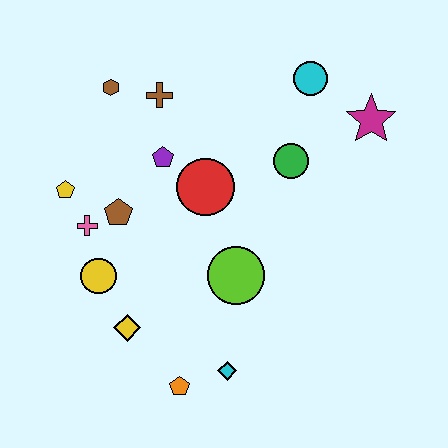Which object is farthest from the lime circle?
The brown hexagon is farthest from the lime circle.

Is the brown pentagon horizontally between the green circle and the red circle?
No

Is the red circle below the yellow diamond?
No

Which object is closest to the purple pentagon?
The red circle is closest to the purple pentagon.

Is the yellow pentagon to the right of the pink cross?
No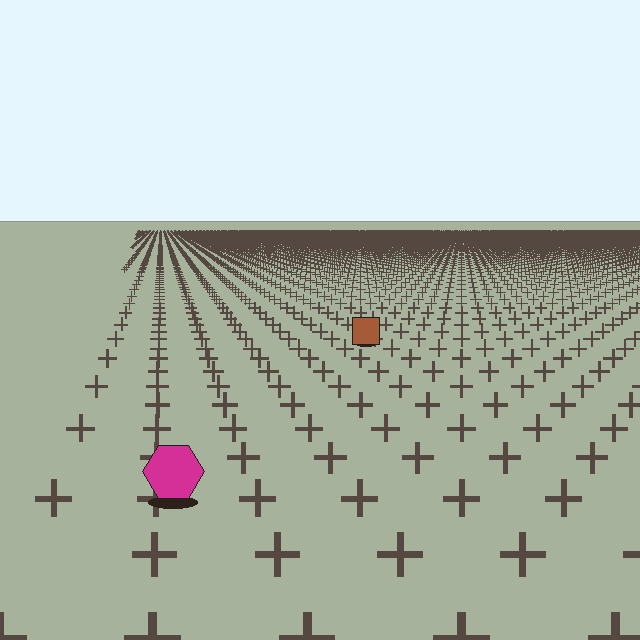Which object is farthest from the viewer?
The brown square is farthest from the viewer. It appears smaller and the ground texture around it is denser.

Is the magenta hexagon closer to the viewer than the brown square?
Yes. The magenta hexagon is closer — you can tell from the texture gradient: the ground texture is coarser near it.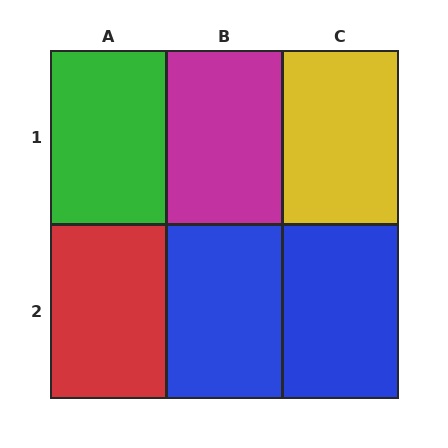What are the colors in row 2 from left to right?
Red, blue, blue.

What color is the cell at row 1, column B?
Magenta.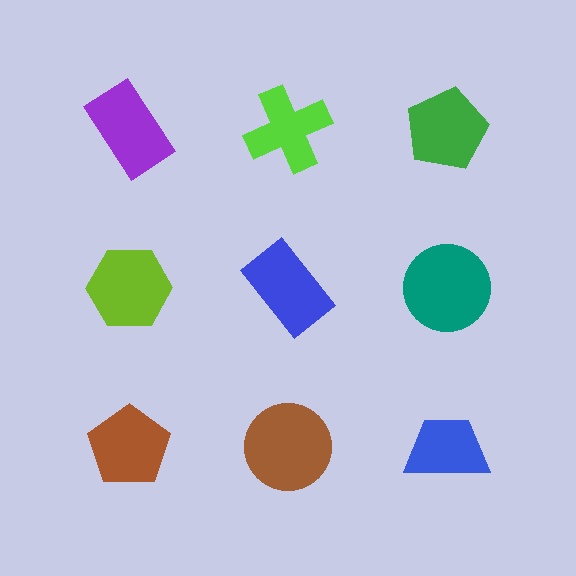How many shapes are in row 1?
3 shapes.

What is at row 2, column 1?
A lime hexagon.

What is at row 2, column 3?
A teal circle.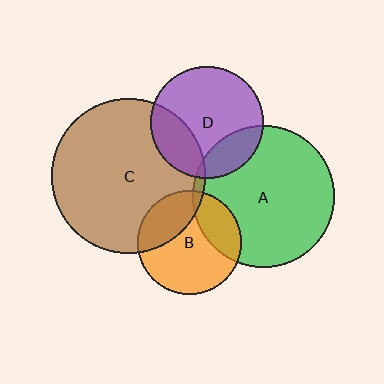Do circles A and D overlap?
Yes.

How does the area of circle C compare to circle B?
Approximately 2.2 times.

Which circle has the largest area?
Circle C (brown).